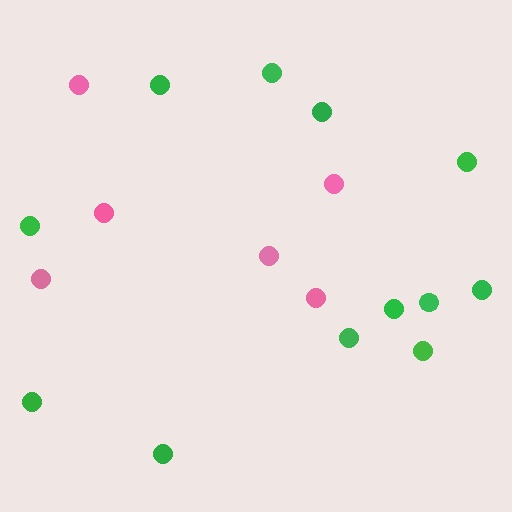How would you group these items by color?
There are 2 groups: one group of pink circles (6) and one group of green circles (12).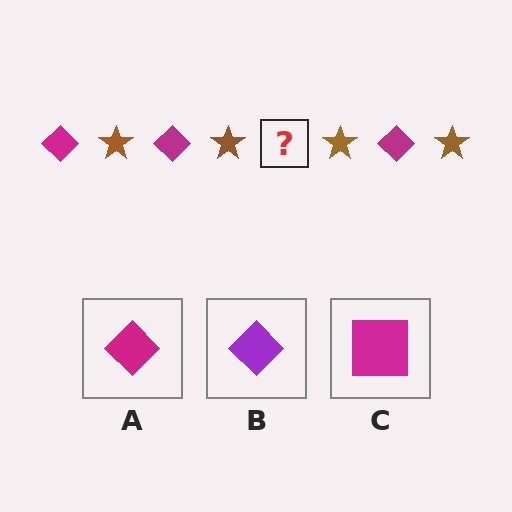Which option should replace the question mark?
Option A.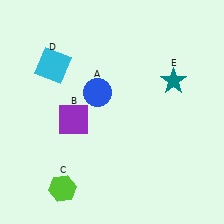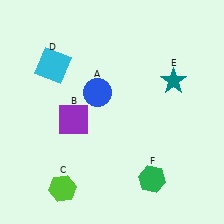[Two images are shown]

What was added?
A green hexagon (F) was added in Image 2.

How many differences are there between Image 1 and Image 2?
There is 1 difference between the two images.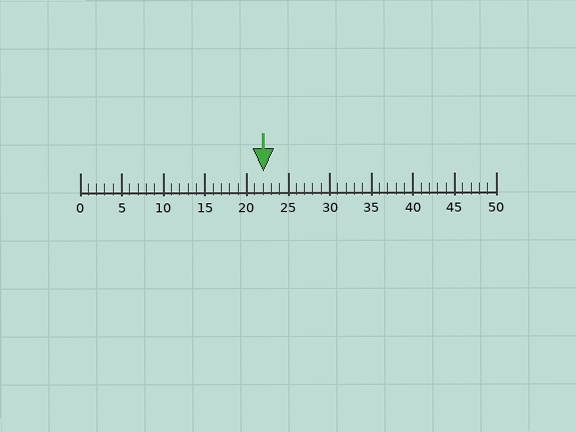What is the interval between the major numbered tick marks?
The major tick marks are spaced 5 units apart.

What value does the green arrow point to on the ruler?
The green arrow points to approximately 22.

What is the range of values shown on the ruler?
The ruler shows values from 0 to 50.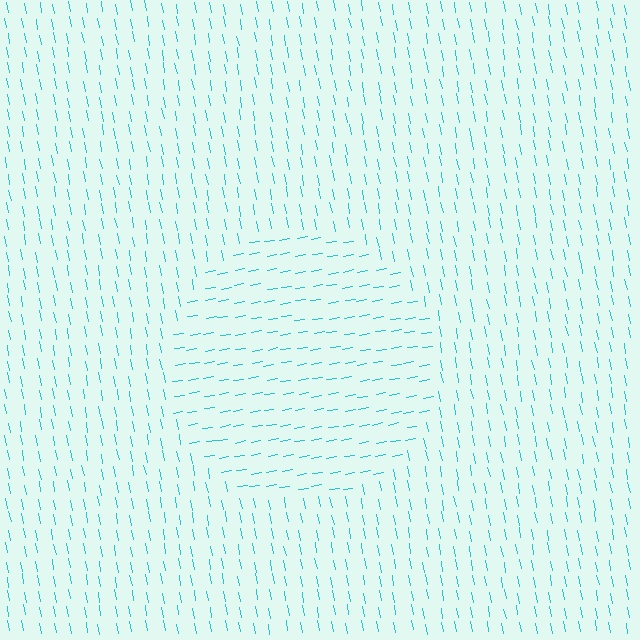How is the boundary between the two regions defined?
The boundary is defined purely by a change in line orientation (approximately 89 degrees difference). All lines are the same color and thickness.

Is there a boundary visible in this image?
Yes, there is a texture boundary formed by a change in line orientation.